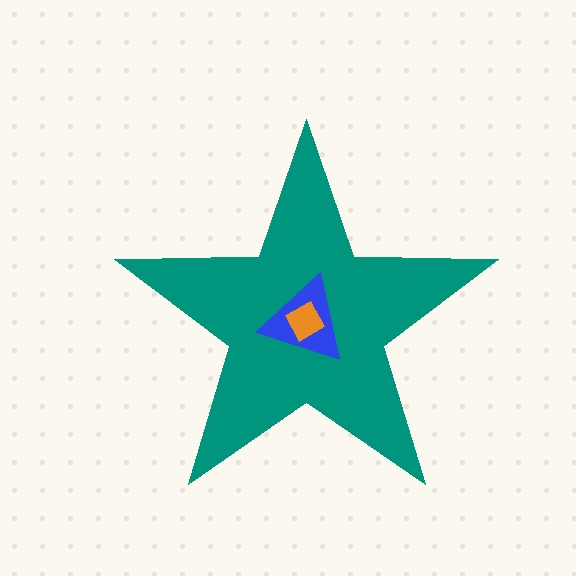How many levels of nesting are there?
3.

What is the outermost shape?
The teal star.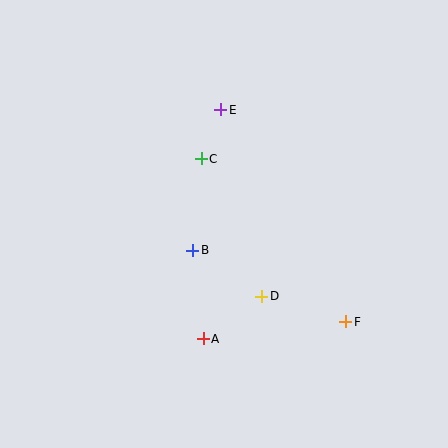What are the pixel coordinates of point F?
Point F is at (346, 322).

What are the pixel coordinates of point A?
Point A is at (203, 339).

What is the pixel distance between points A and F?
The distance between A and F is 144 pixels.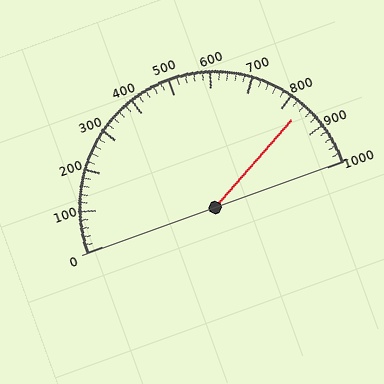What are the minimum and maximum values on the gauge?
The gauge ranges from 0 to 1000.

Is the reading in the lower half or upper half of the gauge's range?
The reading is in the upper half of the range (0 to 1000).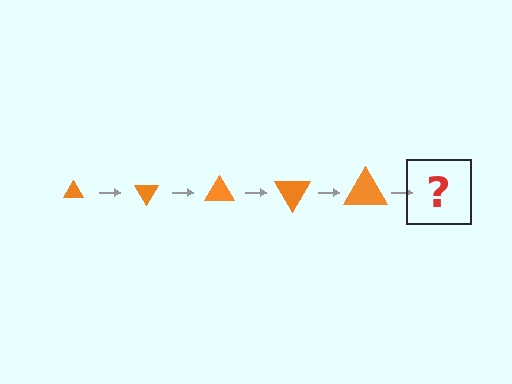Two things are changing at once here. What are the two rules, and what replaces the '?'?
The two rules are that the triangle grows larger each step and it rotates 60 degrees each step. The '?' should be a triangle, larger than the previous one and rotated 300 degrees from the start.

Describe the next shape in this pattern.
It should be a triangle, larger than the previous one and rotated 300 degrees from the start.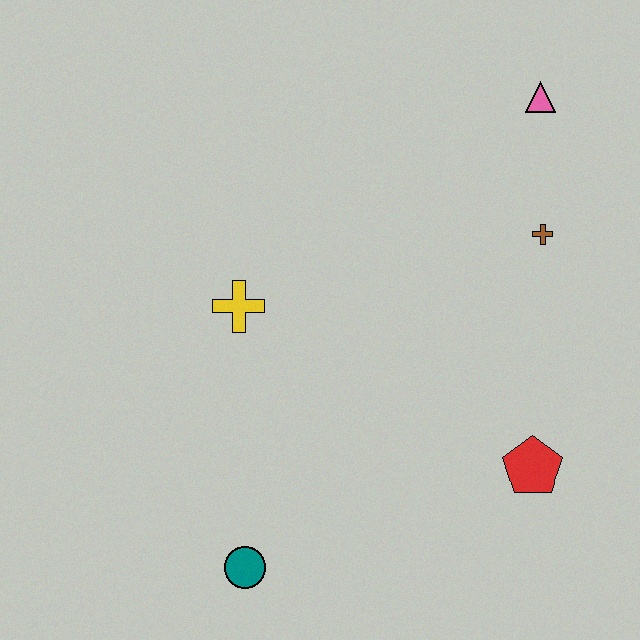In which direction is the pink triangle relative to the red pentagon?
The pink triangle is above the red pentagon.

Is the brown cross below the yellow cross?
No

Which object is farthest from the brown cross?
The teal circle is farthest from the brown cross.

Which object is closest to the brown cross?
The pink triangle is closest to the brown cross.